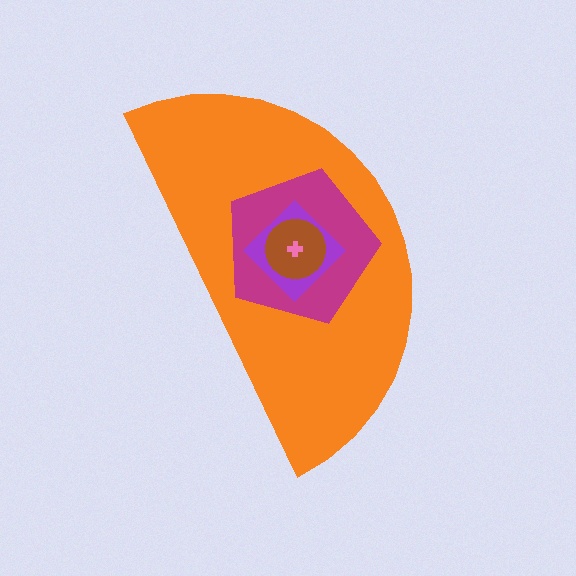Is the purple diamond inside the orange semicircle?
Yes.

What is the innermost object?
The pink cross.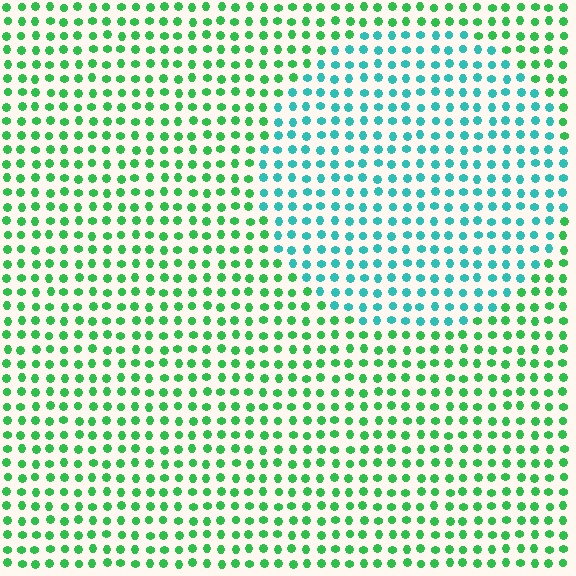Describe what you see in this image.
The image is filled with small green elements in a uniform arrangement. A circle-shaped region is visible where the elements are tinted to a slightly different hue, forming a subtle color boundary.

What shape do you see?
I see a circle.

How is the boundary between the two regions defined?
The boundary is defined purely by a slight shift in hue (about 43 degrees). Spacing, size, and orientation are identical on both sides.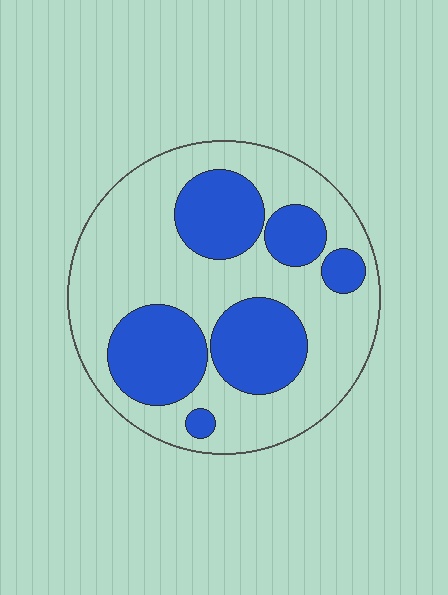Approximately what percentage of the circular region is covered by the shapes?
Approximately 35%.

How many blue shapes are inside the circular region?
6.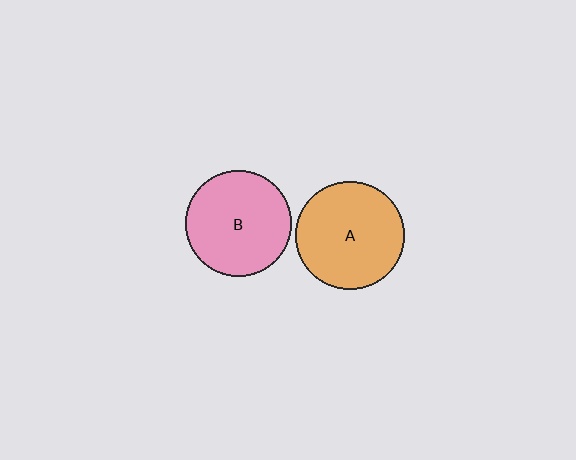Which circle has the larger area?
Circle A (orange).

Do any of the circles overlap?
No, none of the circles overlap.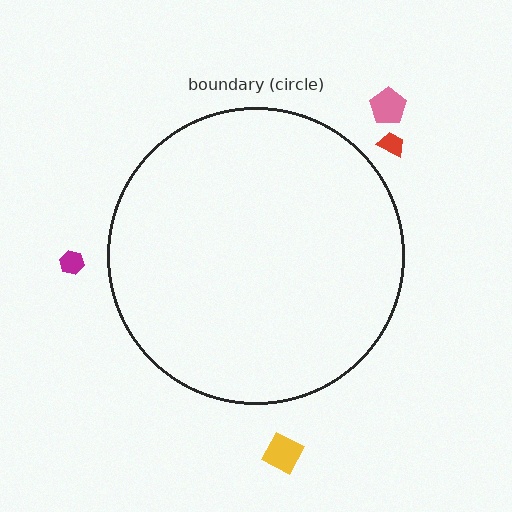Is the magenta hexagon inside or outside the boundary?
Outside.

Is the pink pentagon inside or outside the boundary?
Outside.